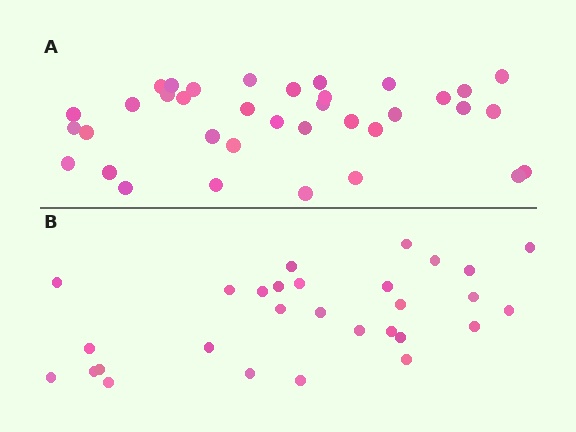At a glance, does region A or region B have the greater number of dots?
Region A (the top region) has more dots.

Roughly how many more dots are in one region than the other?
Region A has roughly 8 or so more dots than region B.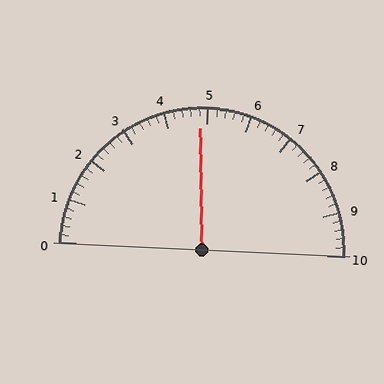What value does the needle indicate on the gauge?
The needle indicates approximately 4.8.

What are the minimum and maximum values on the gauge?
The gauge ranges from 0 to 10.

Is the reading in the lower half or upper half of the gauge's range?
The reading is in the lower half of the range (0 to 10).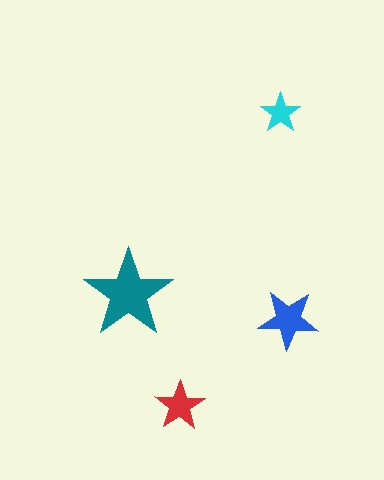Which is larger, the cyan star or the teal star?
The teal one.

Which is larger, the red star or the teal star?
The teal one.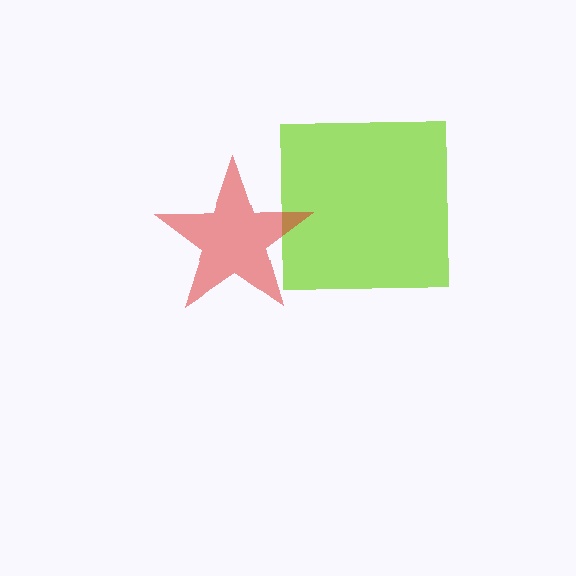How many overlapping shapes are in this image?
There are 2 overlapping shapes in the image.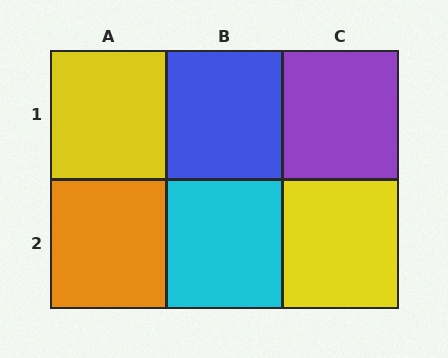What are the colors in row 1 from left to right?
Yellow, blue, purple.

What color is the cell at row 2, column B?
Cyan.